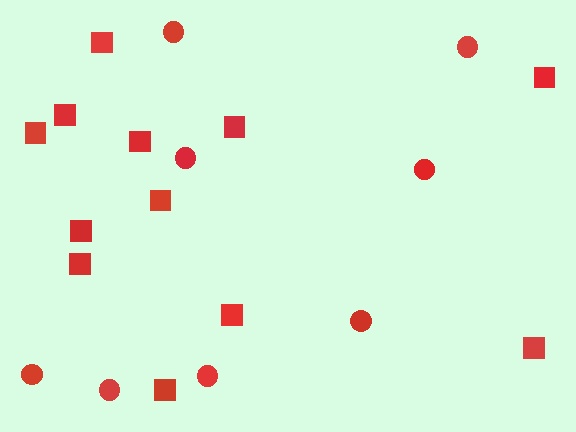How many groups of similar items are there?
There are 2 groups: one group of squares (12) and one group of circles (8).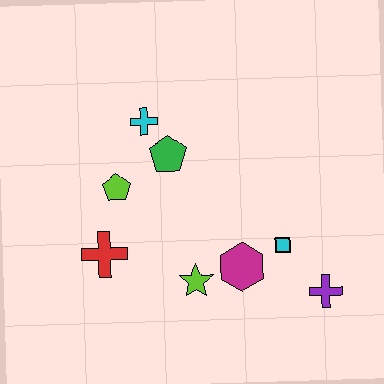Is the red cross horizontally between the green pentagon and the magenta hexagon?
No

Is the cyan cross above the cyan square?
Yes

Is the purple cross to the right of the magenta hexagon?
Yes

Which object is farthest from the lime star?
The cyan cross is farthest from the lime star.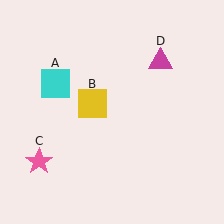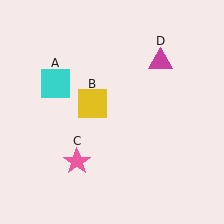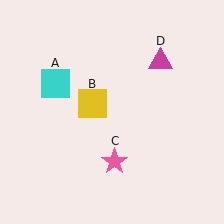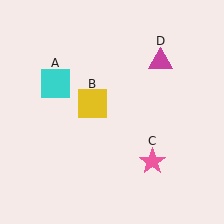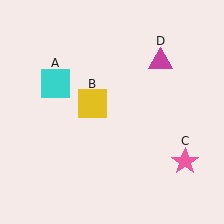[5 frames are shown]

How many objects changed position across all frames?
1 object changed position: pink star (object C).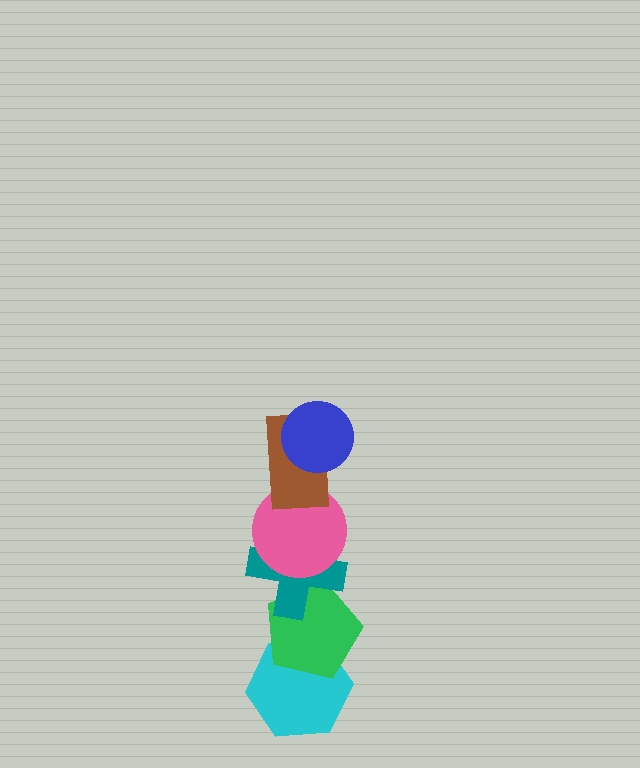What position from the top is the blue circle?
The blue circle is 1st from the top.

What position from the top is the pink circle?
The pink circle is 3rd from the top.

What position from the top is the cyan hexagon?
The cyan hexagon is 6th from the top.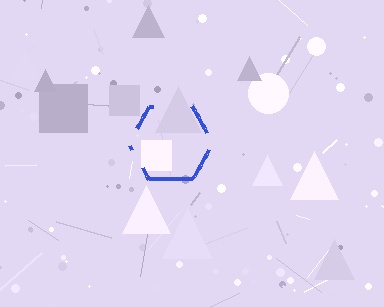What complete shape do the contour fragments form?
The contour fragments form a hexagon.